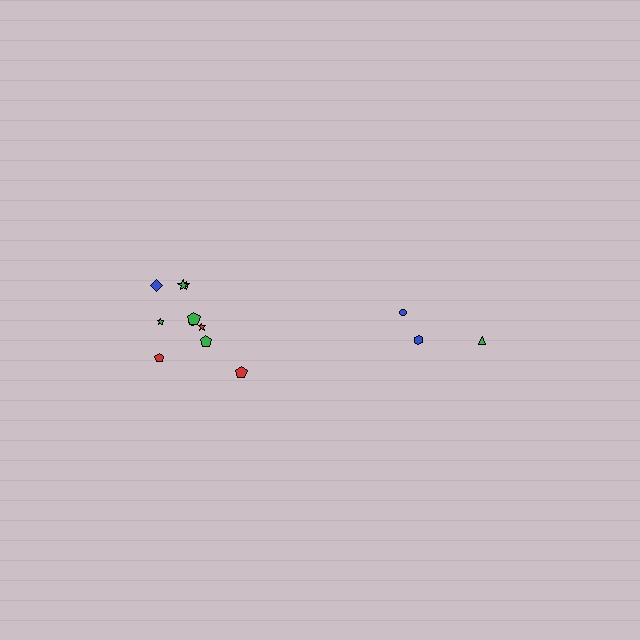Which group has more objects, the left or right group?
The left group.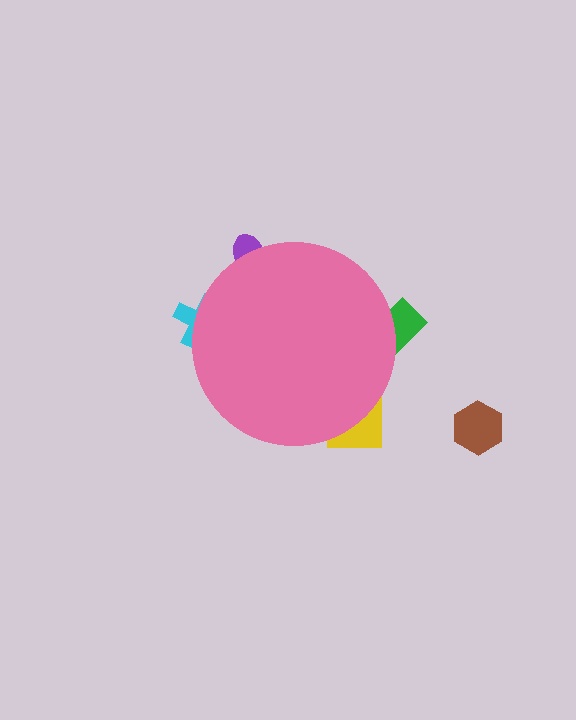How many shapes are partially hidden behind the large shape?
4 shapes are partially hidden.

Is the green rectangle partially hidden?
Yes, the green rectangle is partially hidden behind the pink circle.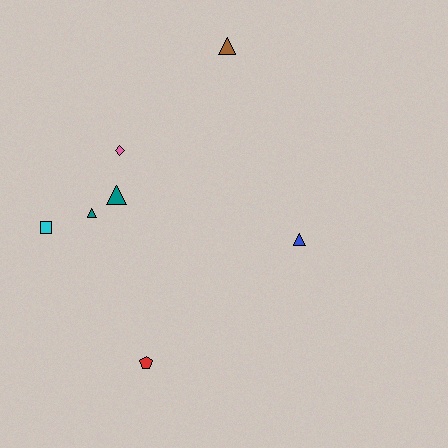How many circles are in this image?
There are no circles.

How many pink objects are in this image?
There is 1 pink object.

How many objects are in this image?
There are 7 objects.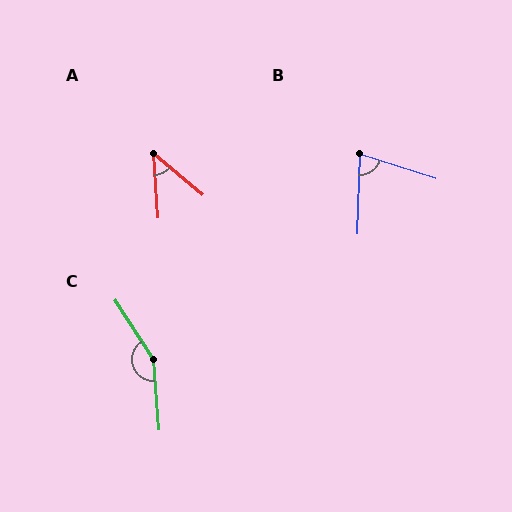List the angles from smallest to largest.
A (46°), B (74°), C (151°).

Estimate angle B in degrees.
Approximately 74 degrees.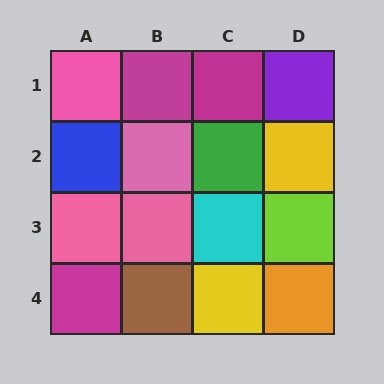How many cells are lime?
1 cell is lime.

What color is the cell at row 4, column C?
Yellow.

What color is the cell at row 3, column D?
Lime.